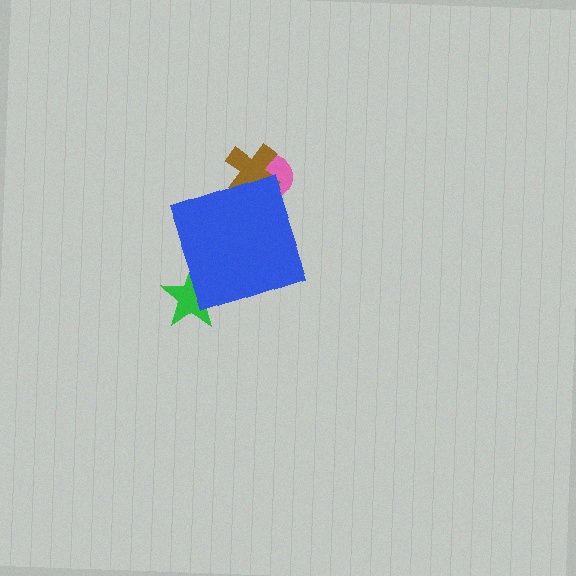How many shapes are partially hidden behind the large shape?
3 shapes are partially hidden.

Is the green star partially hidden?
Yes, the green star is partially hidden behind the blue diamond.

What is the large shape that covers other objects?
A blue diamond.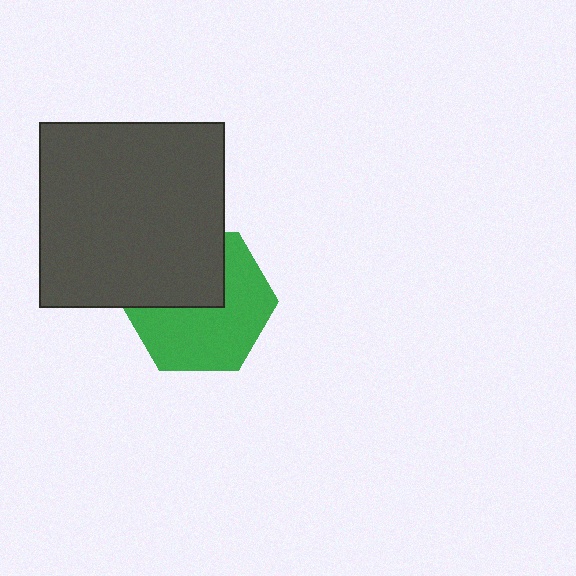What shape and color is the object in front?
The object in front is a dark gray square.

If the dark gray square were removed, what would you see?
You would see the complete green hexagon.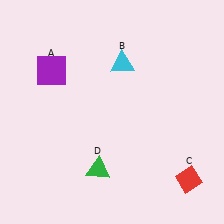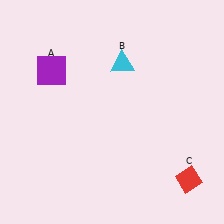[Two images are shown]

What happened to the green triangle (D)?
The green triangle (D) was removed in Image 2. It was in the bottom-left area of Image 1.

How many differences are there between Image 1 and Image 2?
There is 1 difference between the two images.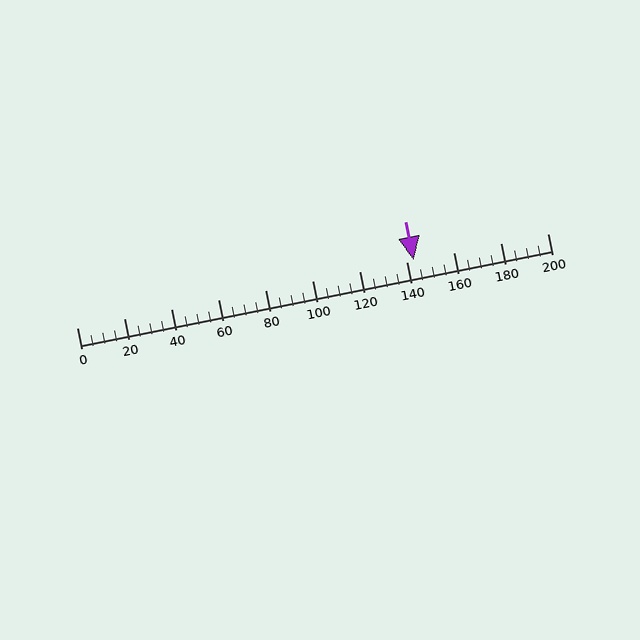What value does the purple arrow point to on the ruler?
The purple arrow points to approximately 143.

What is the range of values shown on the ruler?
The ruler shows values from 0 to 200.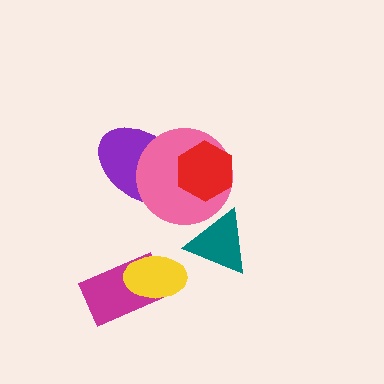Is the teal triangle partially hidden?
No, no other shape covers it.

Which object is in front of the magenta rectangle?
The yellow ellipse is in front of the magenta rectangle.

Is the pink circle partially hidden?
Yes, it is partially covered by another shape.